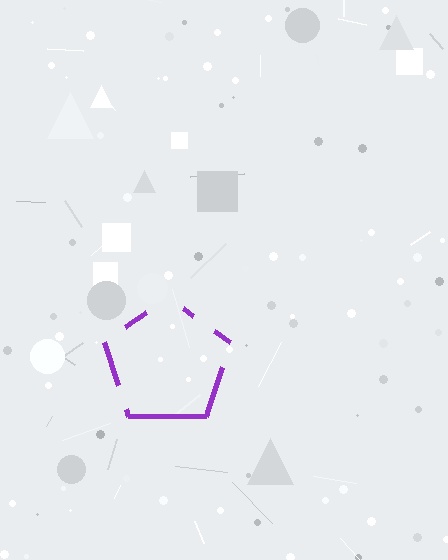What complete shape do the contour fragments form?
The contour fragments form a pentagon.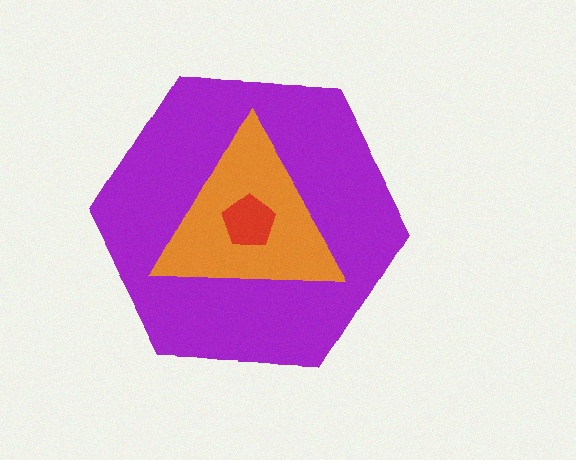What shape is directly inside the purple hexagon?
The orange triangle.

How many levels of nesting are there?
3.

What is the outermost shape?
The purple hexagon.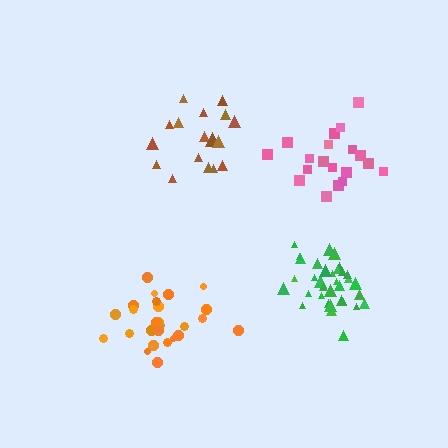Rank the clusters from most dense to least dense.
green, orange, pink, brown.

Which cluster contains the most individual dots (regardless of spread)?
Green (35).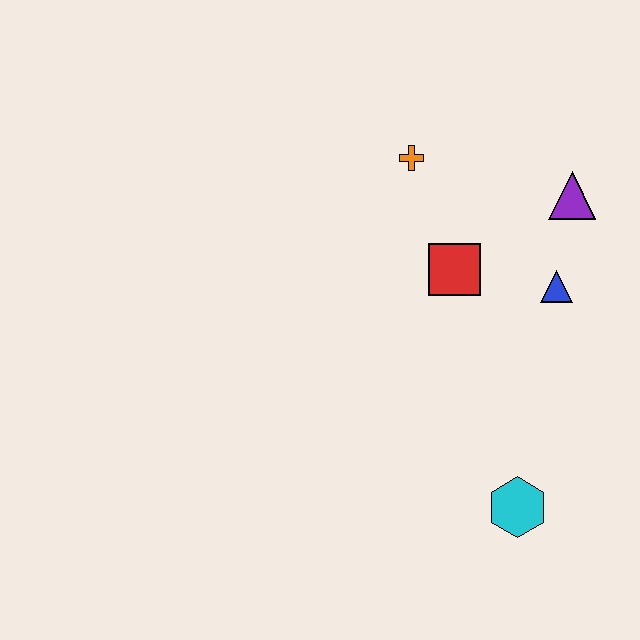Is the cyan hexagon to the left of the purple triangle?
Yes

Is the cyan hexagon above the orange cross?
No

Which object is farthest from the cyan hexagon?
The orange cross is farthest from the cyan hexagon.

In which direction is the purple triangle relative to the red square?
The purple triangle is to the right of the red square.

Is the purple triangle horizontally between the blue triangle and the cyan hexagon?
No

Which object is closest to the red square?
The blue triangle is closest to the red square.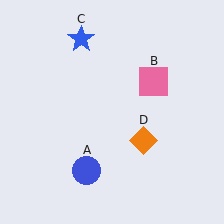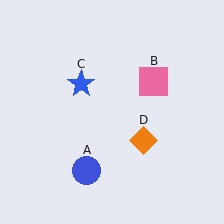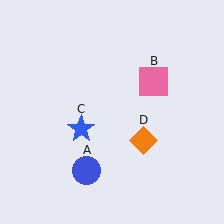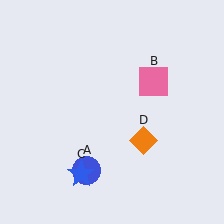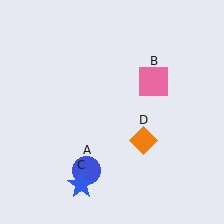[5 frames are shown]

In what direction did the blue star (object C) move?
The blue star (object C) moved down.